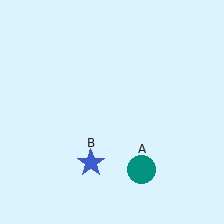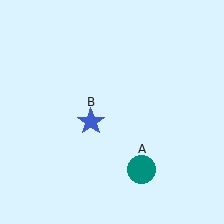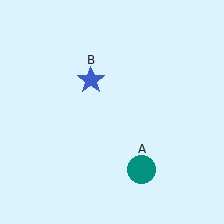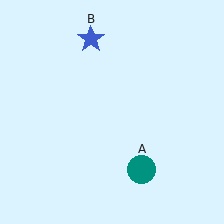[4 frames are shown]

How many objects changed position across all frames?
1 object changed position: blue star (object B).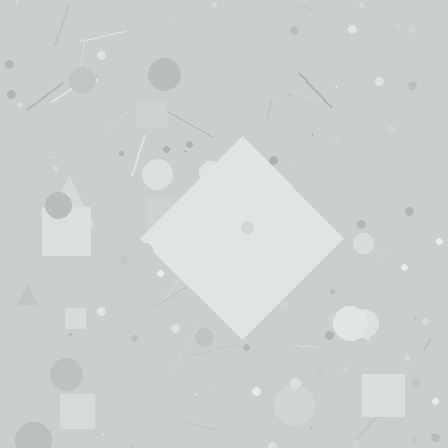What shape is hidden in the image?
A diamond is hidden in the image.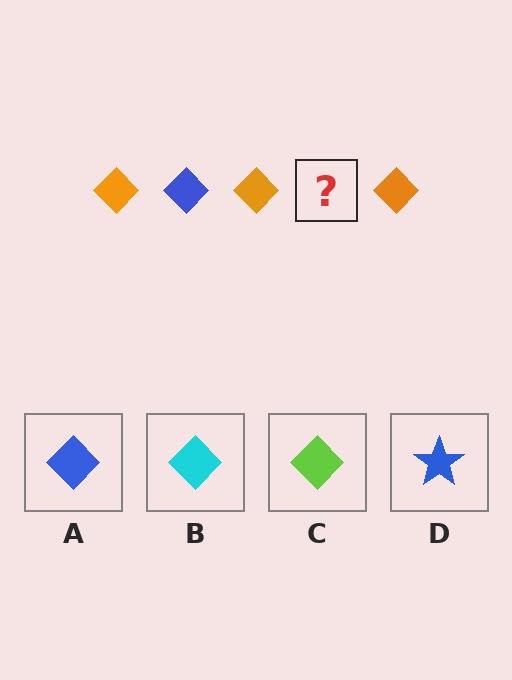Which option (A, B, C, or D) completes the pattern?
A.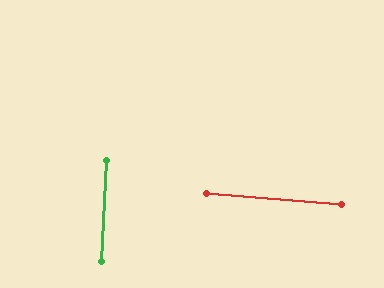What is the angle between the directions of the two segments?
Approximately 88 degrees.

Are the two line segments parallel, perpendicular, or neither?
Perpendicular — they meet at approximately 88°.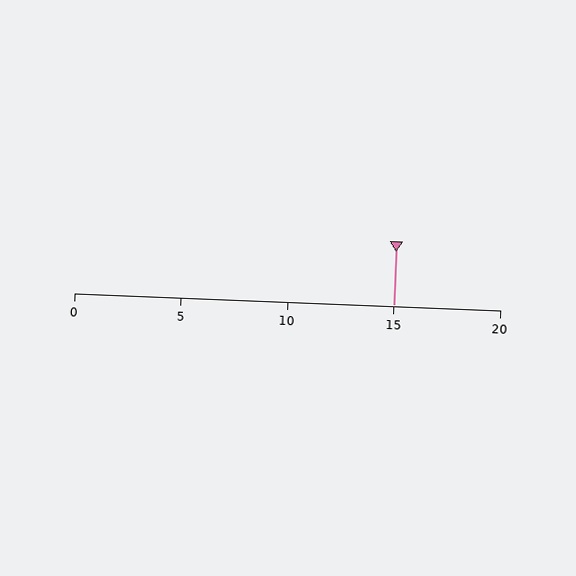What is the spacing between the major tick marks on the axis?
The major ticks are spaced 5 apart.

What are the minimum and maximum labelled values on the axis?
The axis runs from 0 to 20.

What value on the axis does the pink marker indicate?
The marker indicates approximately 15.